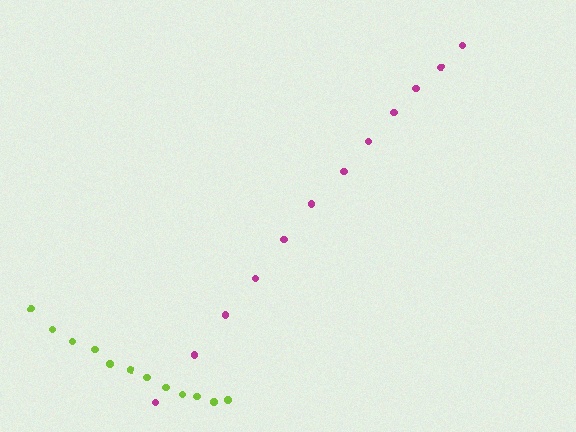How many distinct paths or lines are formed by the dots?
There are 2 distinct paths.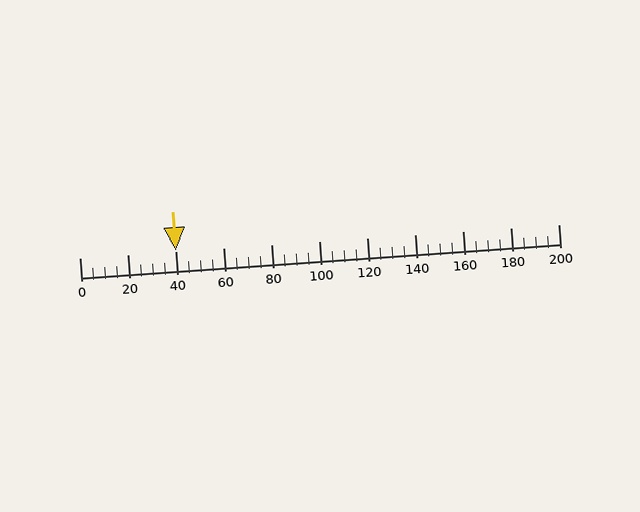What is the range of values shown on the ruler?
The ruler shows values from 0 to 200.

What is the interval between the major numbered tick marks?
The major tick marks are spaced 20 units apart.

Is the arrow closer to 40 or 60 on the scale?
The arrow is closer to 40.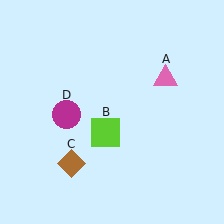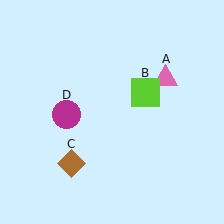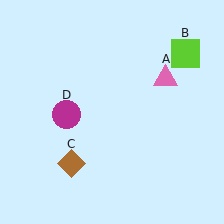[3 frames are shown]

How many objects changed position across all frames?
1 object changed position: lime square (object B).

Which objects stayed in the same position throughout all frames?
Pink triangle (object A) and brown diamond (object C) and magenta circle (object D) remained stationary.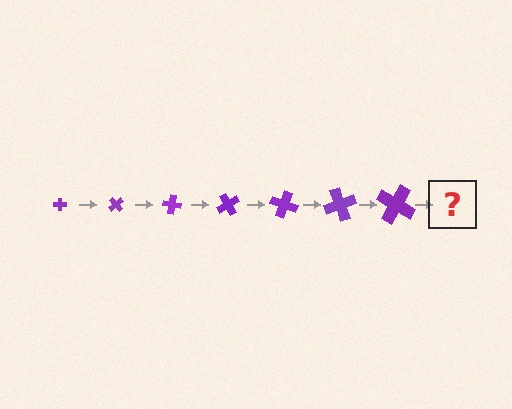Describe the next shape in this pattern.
It should be a cross, larger than the previous one and rotated 350 degrees from the start.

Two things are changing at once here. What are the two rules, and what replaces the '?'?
The two rules are that the cross grows larger each step and it rotates 50 degrees each step. The '?' should be a cross, larger than the previous one and rotated 350 degrees from the start.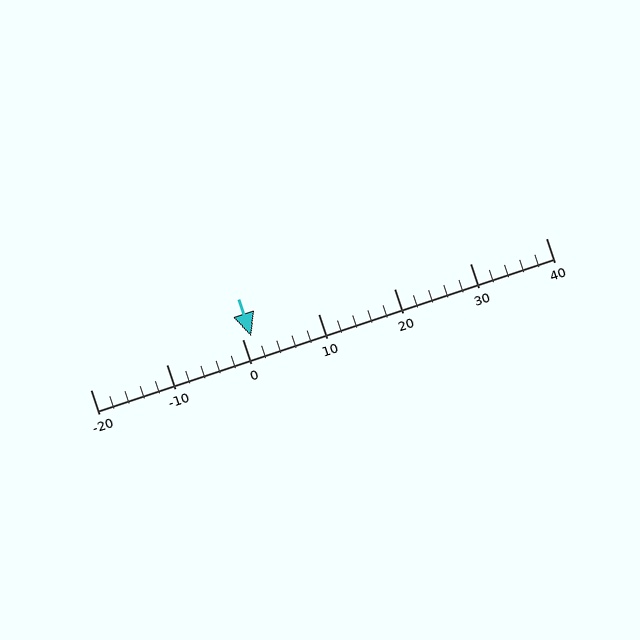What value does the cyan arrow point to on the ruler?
The cyan arrow points to approximately 1.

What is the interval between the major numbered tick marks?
The major tick marks are spaced 10 units apart.